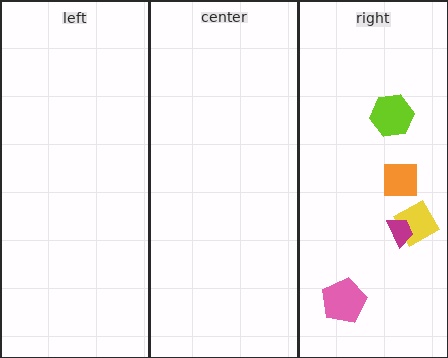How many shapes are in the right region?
5.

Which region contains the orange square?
The right region.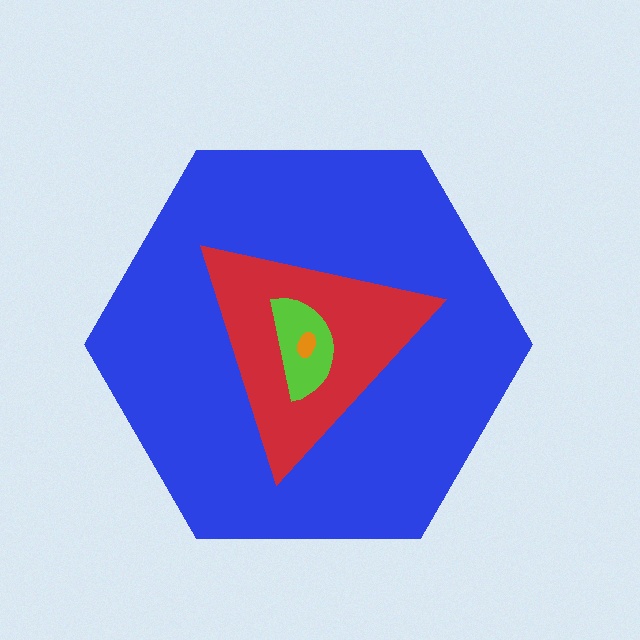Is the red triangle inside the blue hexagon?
Yes.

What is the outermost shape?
The blue hexagon.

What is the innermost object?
The orange ellipse.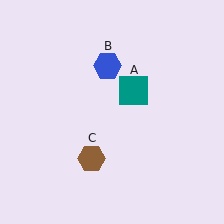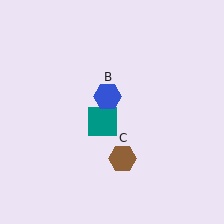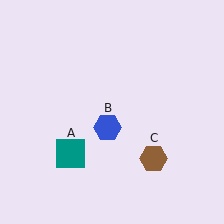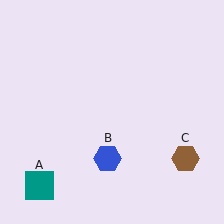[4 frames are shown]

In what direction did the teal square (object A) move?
The teal square (object A) moved down and to the left.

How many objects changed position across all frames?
3 objects changed position: teal square (object A), blue hexagon (object B), brown hexagon (object C).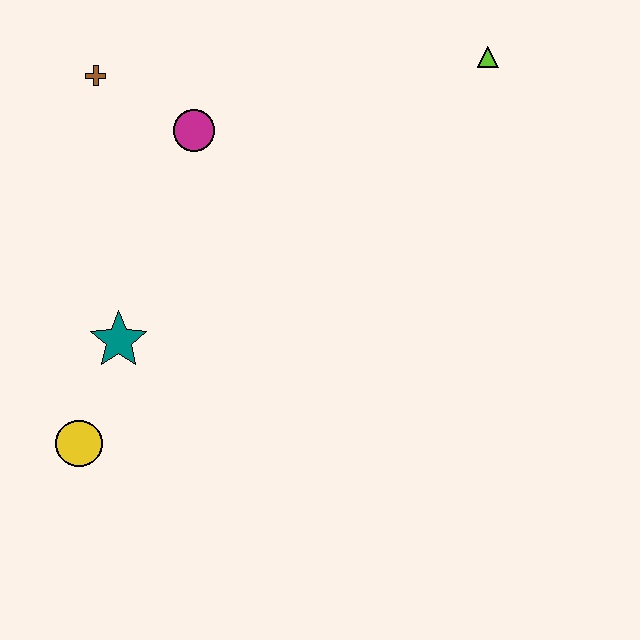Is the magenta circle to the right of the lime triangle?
No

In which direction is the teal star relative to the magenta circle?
The teal star is below the magenta circle.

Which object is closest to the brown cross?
The magenta circle is closest to the brown cross.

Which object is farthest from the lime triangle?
The yellow circle is farthest from the lime triangle.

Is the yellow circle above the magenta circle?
No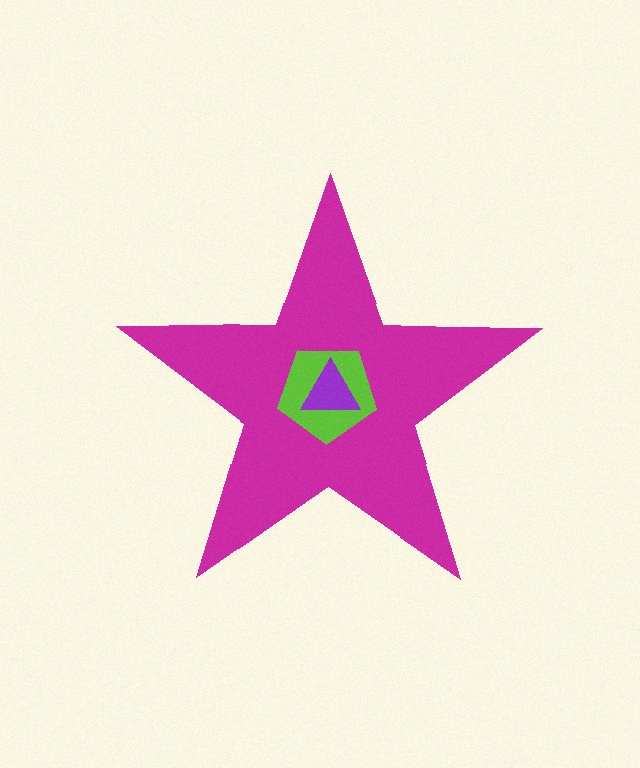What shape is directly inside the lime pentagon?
The purple triangle.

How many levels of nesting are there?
3.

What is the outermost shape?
The magenta star.